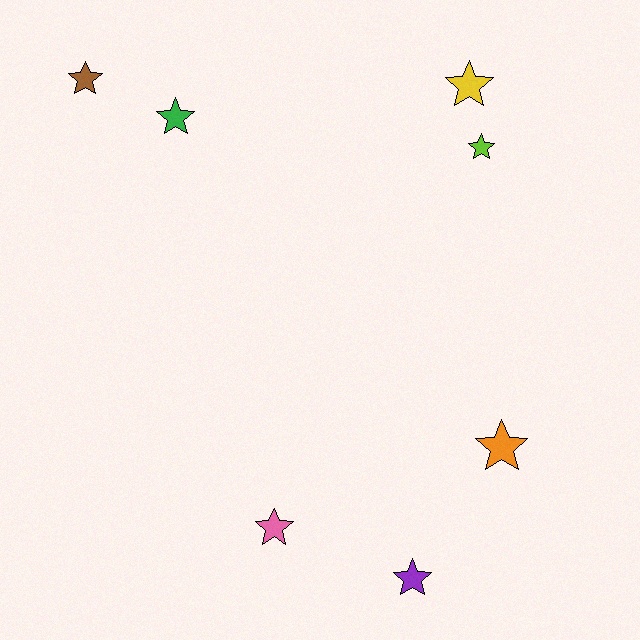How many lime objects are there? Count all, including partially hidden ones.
There is 1 lime object.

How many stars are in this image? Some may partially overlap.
There are 7 stars.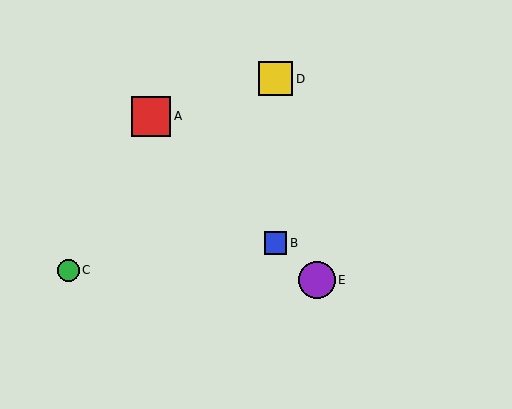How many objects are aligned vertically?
2 objects (B, D) are aligned vertically.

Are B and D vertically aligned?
Yes, both are at x≈276.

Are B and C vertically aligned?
No, B is at x≈276 and C is at x≈68.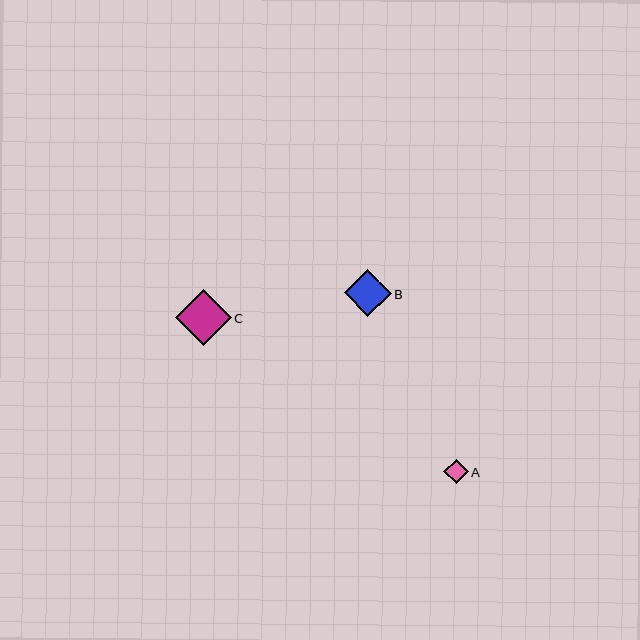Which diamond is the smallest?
Diamond A is the smallest with a size of approximately 25 pixels.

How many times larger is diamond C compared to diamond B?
Diamond C is approximately 1.2 times the size of diamond B.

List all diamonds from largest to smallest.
From largest to smallest: C, B, A.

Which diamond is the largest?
Diamond C is the largest with a size of approximately 56 pixels.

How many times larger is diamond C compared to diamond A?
Diamond C is approximately 2.3 times the size of diamond A.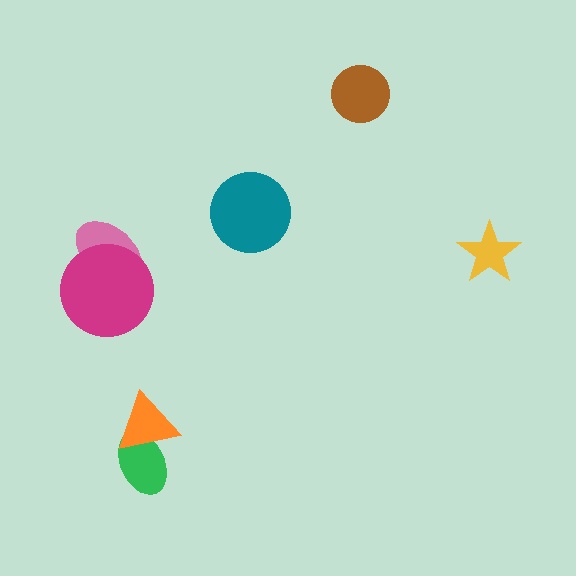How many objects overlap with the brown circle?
0 objects overlap with the brown circle.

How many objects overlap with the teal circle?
0 objects overlap with the teal circle.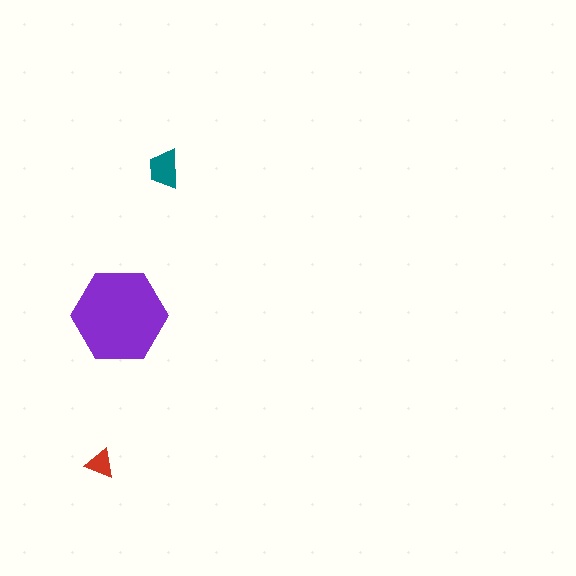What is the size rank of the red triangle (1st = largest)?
3rd.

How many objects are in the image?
There are 3 objects in the image.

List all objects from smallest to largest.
The red triangle, the teal trapezoid, the purple hexagon.